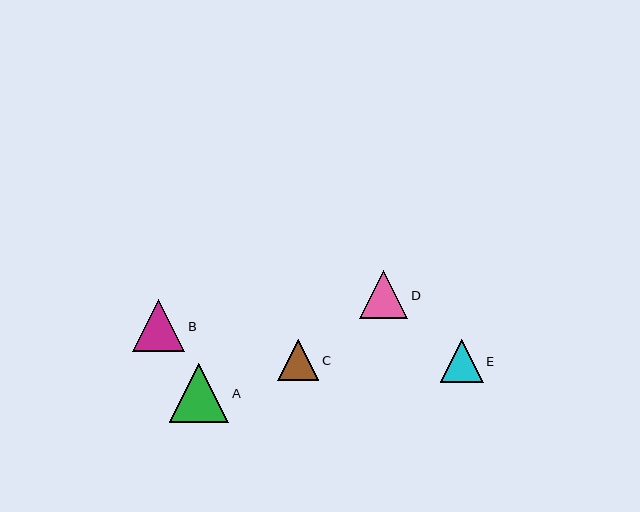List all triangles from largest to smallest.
From largest to smallest: A, B, D, E, C.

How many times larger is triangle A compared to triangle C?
Triangle A is approximately 1.4 times the size of triangle C.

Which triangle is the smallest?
Triangle C is the smallest with a size of approximately 41 pixels.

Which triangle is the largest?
Triangle A is the largest with a size of approximately 59 pixels.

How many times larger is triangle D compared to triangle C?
Triangle D is approximately 1.2 times the size of triangle C.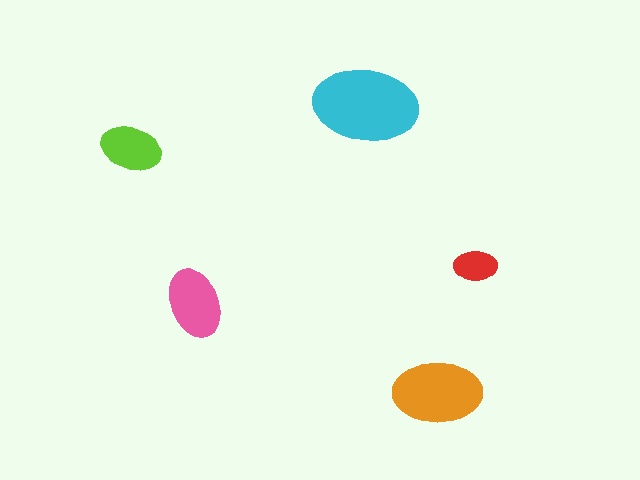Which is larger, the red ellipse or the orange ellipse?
The orange one.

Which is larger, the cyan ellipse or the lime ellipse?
The cyan one.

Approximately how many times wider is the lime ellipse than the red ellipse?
About 1.5 times wider.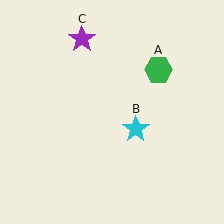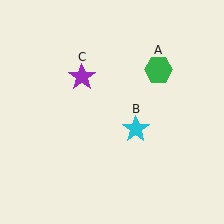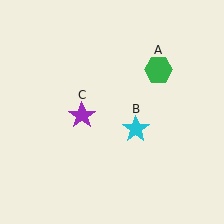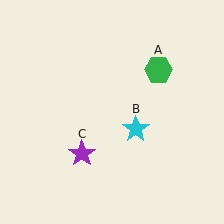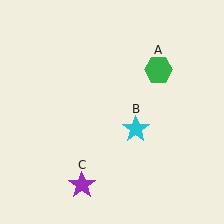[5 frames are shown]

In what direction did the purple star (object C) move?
The purple star (object C) moved down.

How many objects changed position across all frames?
1 object changed position: purple star (object C).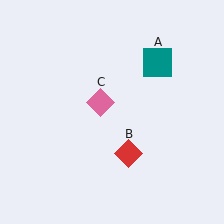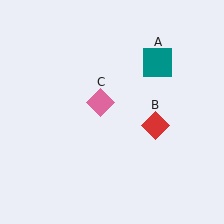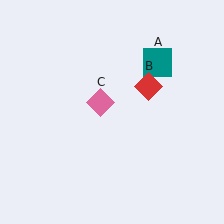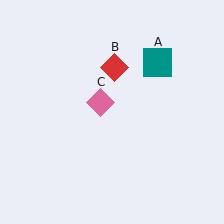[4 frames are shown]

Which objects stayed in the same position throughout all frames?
Teal square (object A) and pink diamond (object C) remained stationary.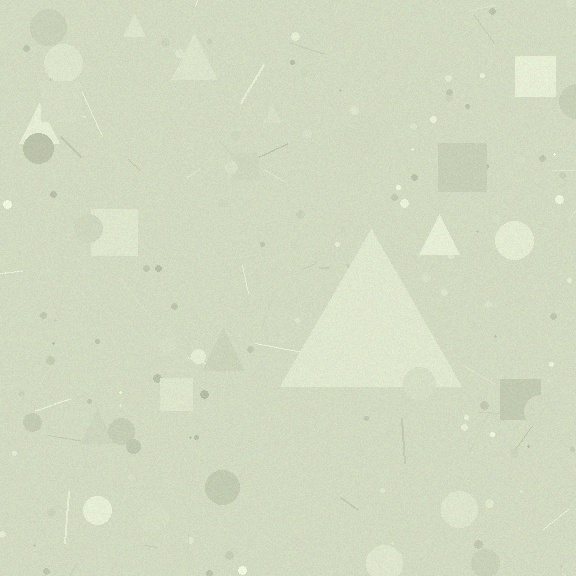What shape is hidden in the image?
A triangle is hidden in the image.